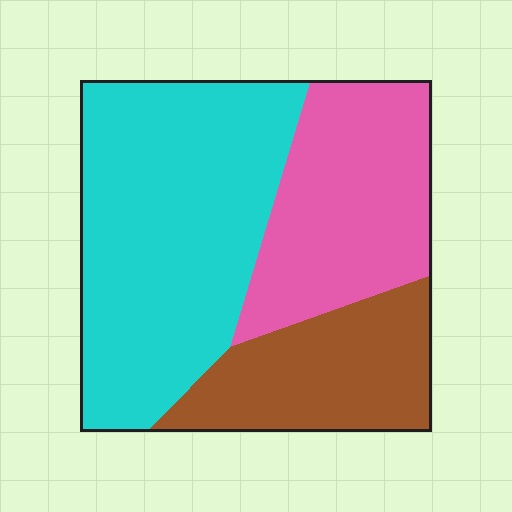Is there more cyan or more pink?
Cyan.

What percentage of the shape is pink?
Pink takes up between a sixth and a third of the shape.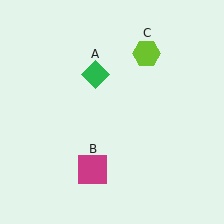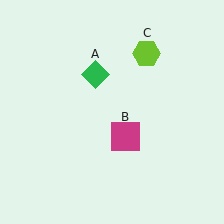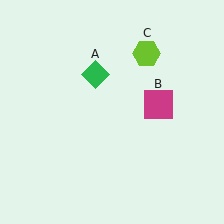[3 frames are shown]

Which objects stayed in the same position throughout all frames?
Green diamond (object A) and lime hexagon (object C) remained stationary.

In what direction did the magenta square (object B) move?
The magenta square (object B) moved up and to the right.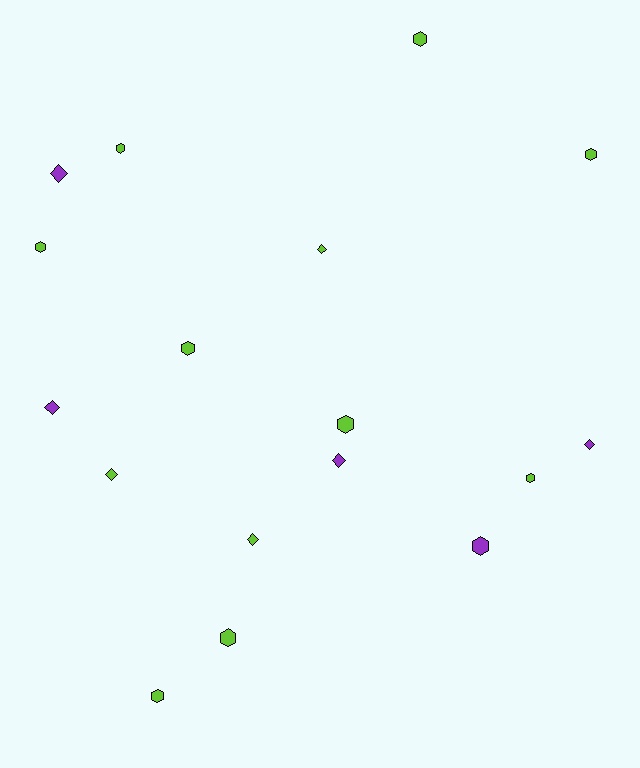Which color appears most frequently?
Lime, with 12 objects.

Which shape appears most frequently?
Hexagon, with 10 objects.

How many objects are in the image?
There are 17 objects.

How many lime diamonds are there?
There are 3 lime diamonds.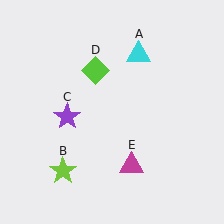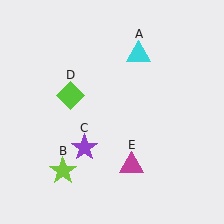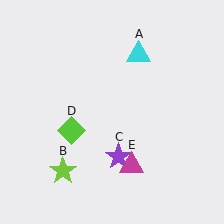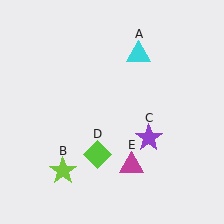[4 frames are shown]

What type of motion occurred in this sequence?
The purple star (object C), lime diamond (object D) rotated counterclockwise around the center of the scene.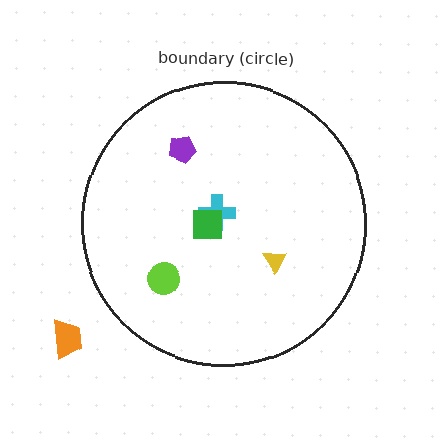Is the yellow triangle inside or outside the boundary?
Inside.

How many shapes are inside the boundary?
5 inside, 1 outside.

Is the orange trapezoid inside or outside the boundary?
Outside.